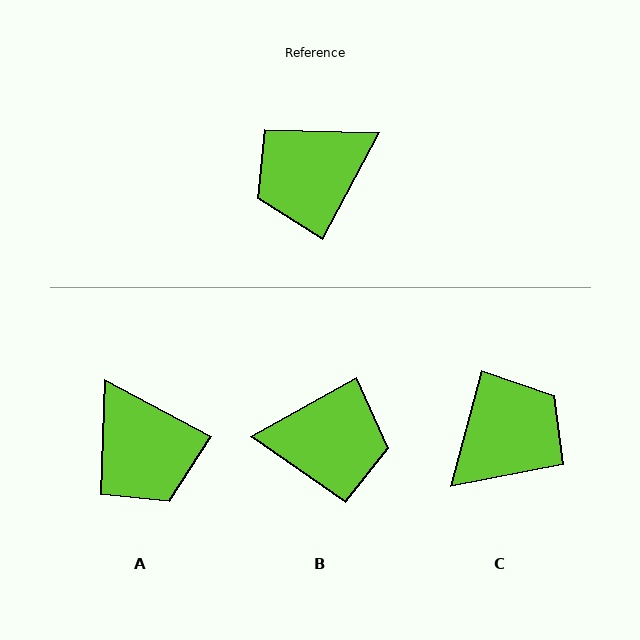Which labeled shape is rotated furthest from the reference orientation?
C, about 167 degrees away.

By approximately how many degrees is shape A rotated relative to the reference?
Approximately 90 degrees counter-clockwise.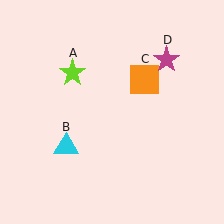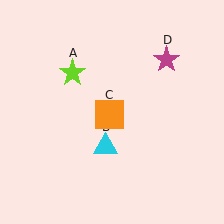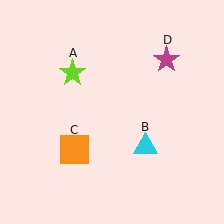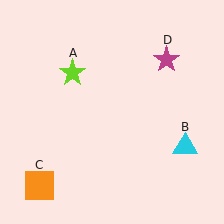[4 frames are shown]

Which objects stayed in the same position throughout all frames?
Lime star (object A) and magenta star (object D) remained stationary.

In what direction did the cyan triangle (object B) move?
The cyan triangle (object B) moved right.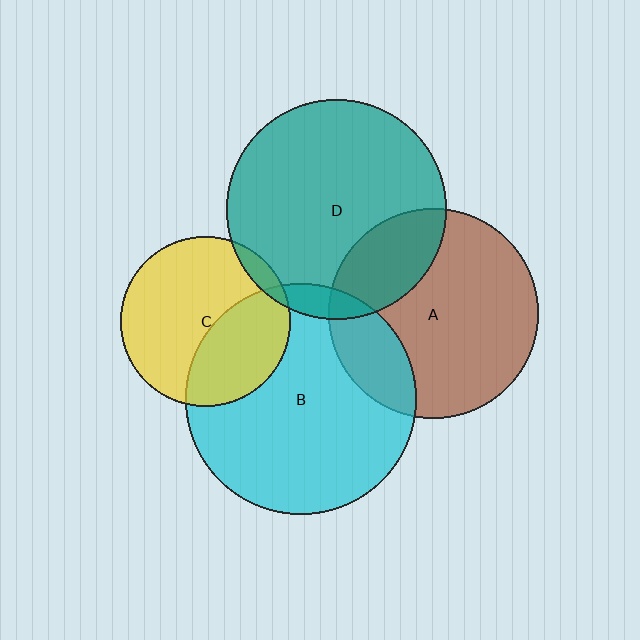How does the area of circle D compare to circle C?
Approximately 1.7 times.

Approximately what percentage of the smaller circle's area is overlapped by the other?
Approximately 35%.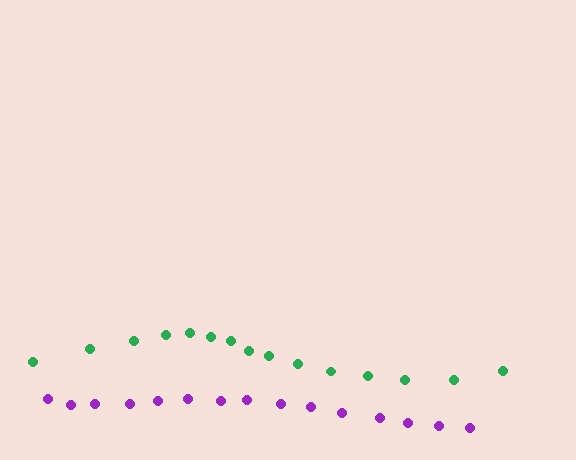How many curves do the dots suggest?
There are 2 distinct paths.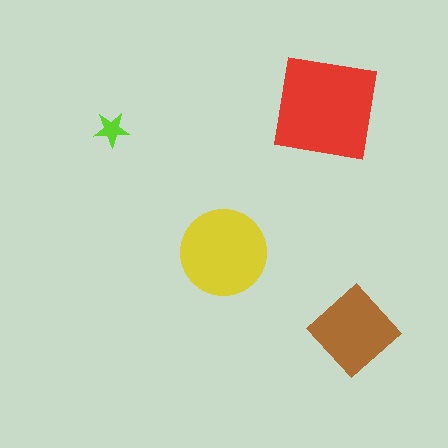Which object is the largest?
The red square.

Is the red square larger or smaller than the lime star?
Larger.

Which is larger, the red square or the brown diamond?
The red square.